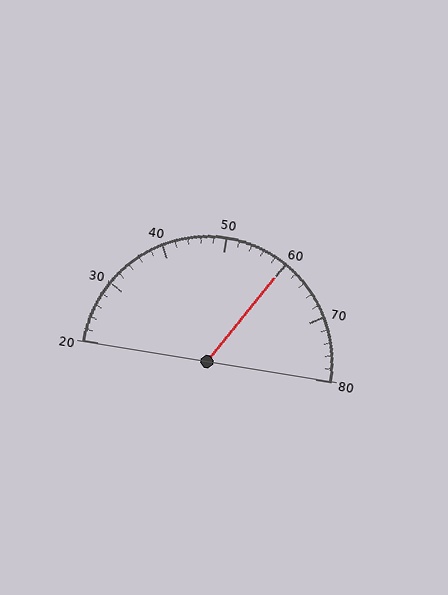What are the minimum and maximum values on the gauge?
The gauge ranges from 20 to 80.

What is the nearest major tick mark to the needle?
The nearest major tick mark is 60.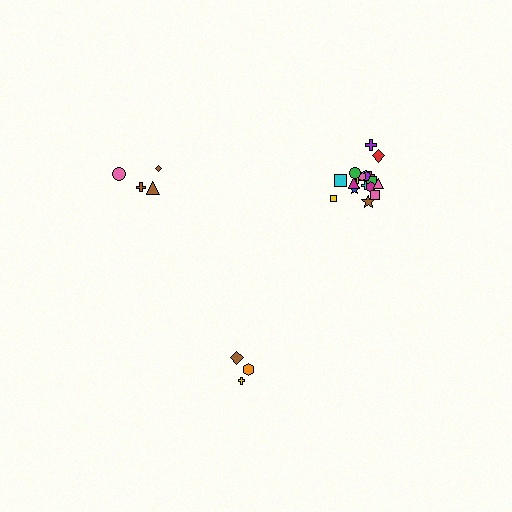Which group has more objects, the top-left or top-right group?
The top-right group.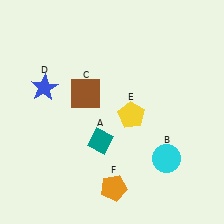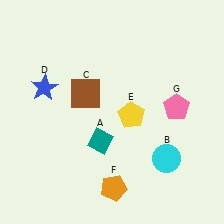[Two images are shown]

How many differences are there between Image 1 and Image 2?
There is 1 difference between the two images.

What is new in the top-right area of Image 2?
A pink pentagon (G) was added in the top-right area of Image 2.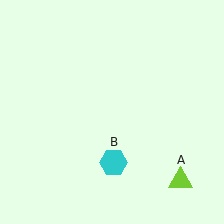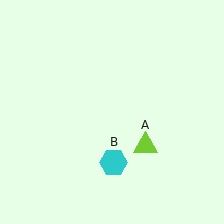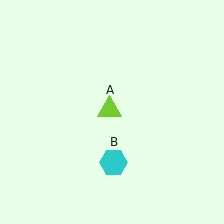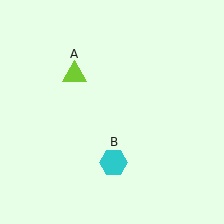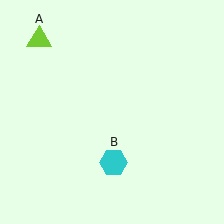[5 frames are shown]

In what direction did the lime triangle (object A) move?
The lime triangle (object A) moved up and to the left.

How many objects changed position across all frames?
1 object changed position: lime triangle (object A).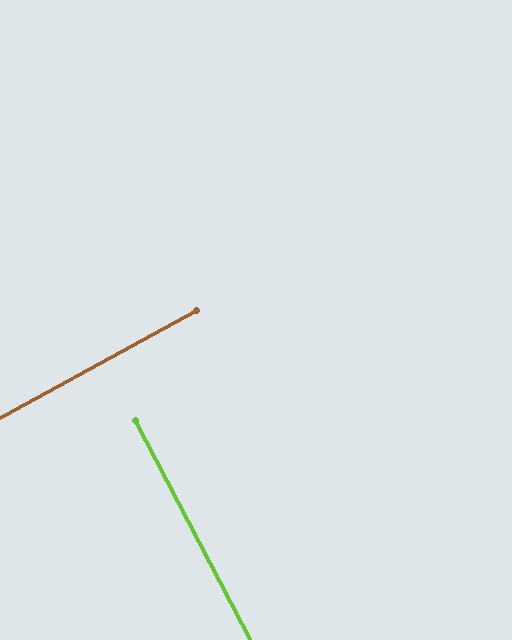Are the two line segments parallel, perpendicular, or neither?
Perpendicular — they meet at approximately 89°.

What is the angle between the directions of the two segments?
Approximately 89 degrees.